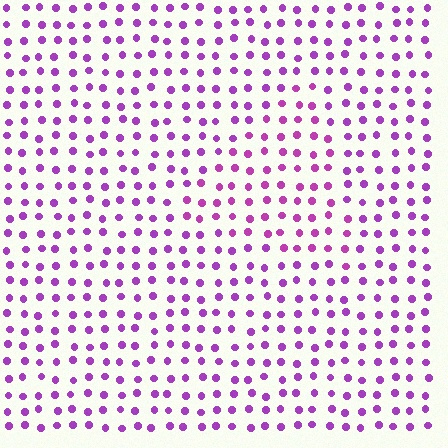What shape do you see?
I see a triangle.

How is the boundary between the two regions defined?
The boundary is defined purely by a slight shift in hue (about 18 degrees). Spacing, size, and orientation are identical on both sides.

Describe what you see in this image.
The image is filled with small purple elements in a uniform arrangement. A triangle-shaped region is visible where the elements are tinted to a slightly different hue, forming a subtle color boundary.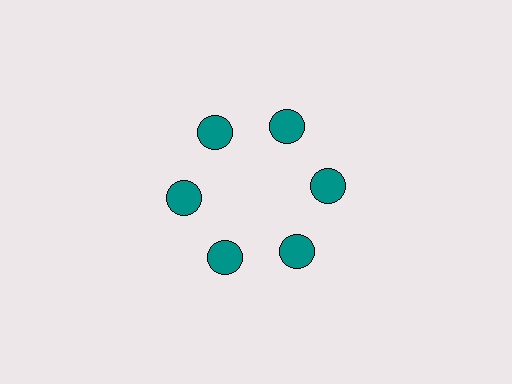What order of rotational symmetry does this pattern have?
This pattern has 6-fold rotational symmetry.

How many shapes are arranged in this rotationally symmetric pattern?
There are 6 shapes, arranged in 6 groups of 1.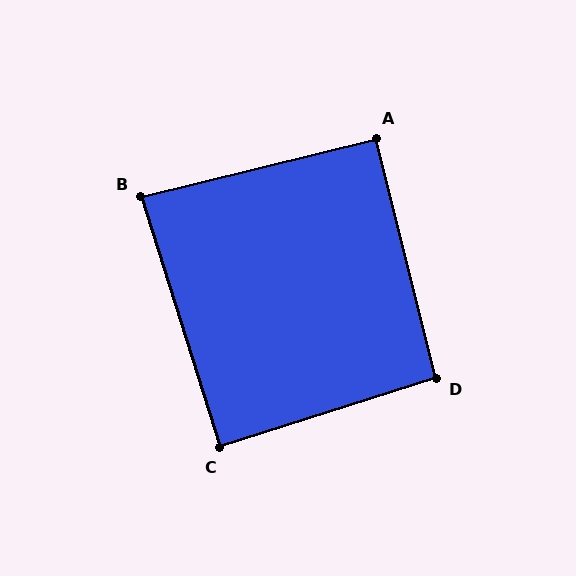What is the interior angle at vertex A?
Approximately 90 degrees (approximately right).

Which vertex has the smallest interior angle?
B, at approximately 86 degrees.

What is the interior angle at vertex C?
Approximately 90 degrees (approximately right).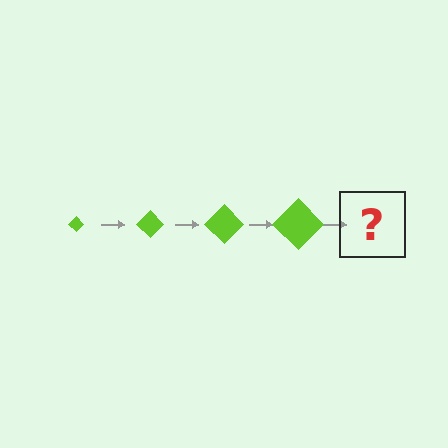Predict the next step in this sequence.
The next step is a lime diamond, larger than the previous one.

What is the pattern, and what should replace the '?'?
The pattern is that the diamond gets progressively larger each step. The '?' should be a lime diamond, larger than the previous one.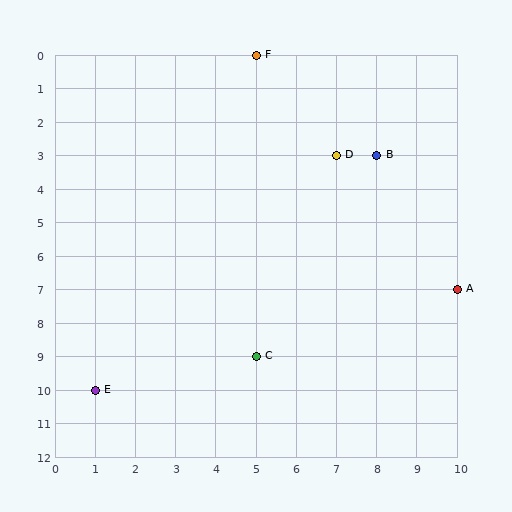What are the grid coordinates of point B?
Point B is at grid coordinates (8, 3).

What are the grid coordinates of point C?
Point C is at grid coordinates (5, 9).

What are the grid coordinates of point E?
Point E is at grid coordinates (1, 10).